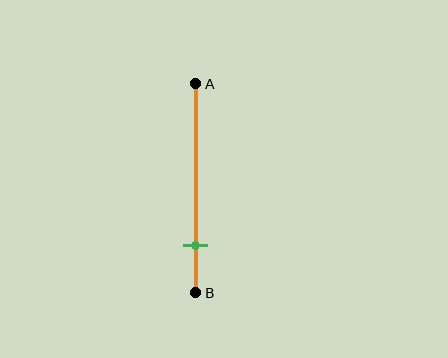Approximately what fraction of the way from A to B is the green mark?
The green mark is approximately 80% of the way from A to B.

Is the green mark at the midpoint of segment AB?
No, the mark is at about 80% from A, not at the 50% midpoint.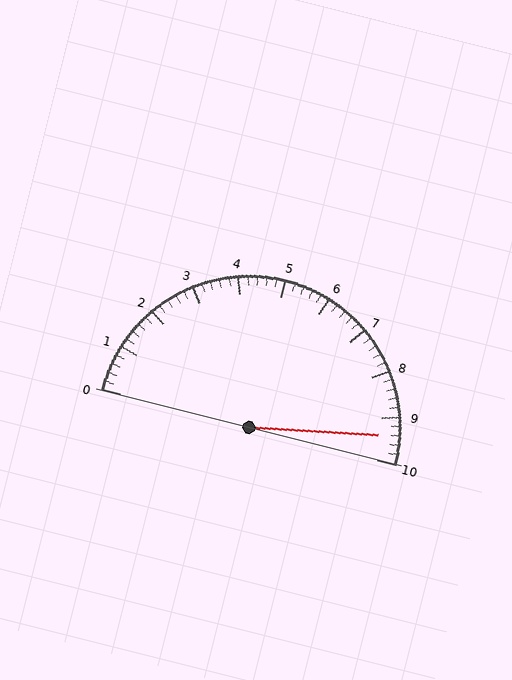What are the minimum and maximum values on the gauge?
The gauge ranges from 0 to 10.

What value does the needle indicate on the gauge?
The needle indicates approximately 9.4.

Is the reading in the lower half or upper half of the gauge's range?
The reading is in the upper half of the range (0 to 10).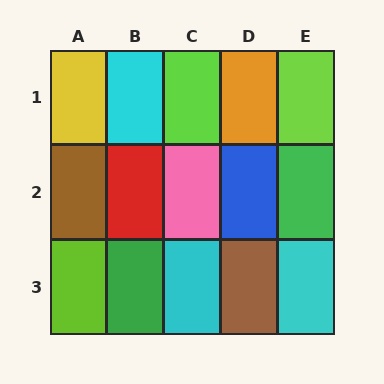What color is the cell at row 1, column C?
Lime.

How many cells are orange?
1 cell is orange.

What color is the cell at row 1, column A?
Yellow.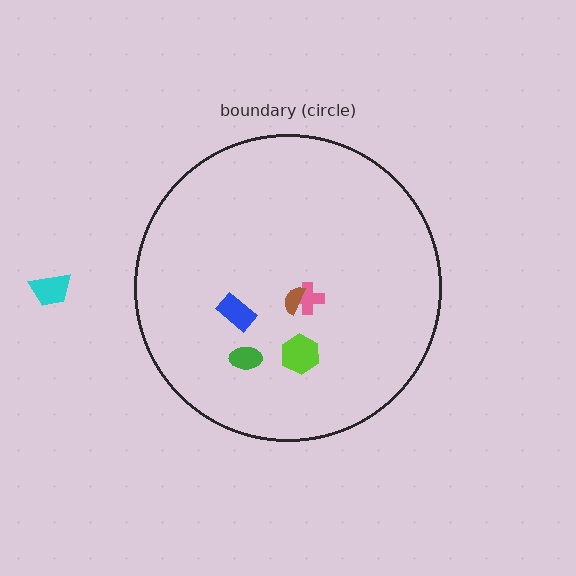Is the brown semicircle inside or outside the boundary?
Inside.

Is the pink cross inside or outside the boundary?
Inside.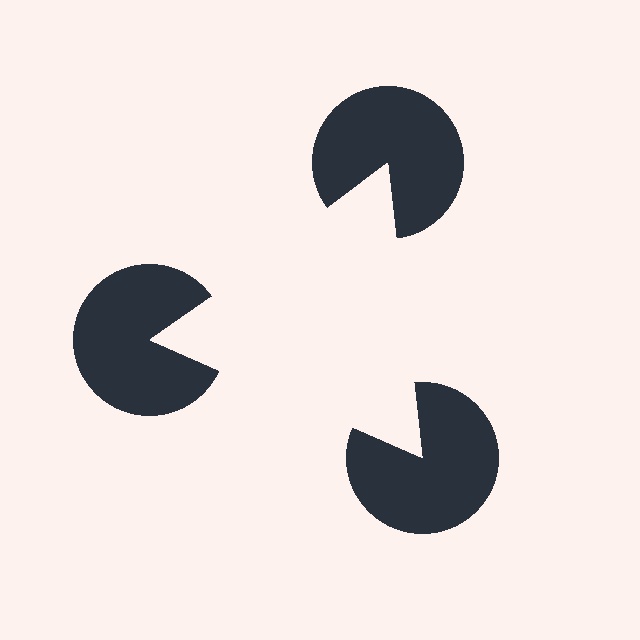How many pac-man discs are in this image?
There are 3 — one at each vertex of the illusory triangle.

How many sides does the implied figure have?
3 sides.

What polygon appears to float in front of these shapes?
An illusory triangle — its edges are inferred from the aligned wedge cuts in the pac-man discs, not physically drawn.